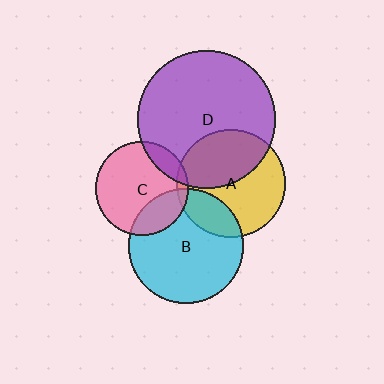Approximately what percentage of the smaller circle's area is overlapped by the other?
Approximately 25%.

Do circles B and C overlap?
Yes.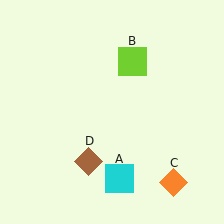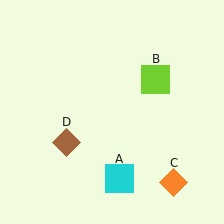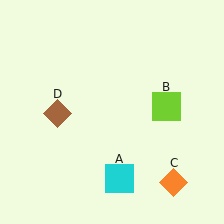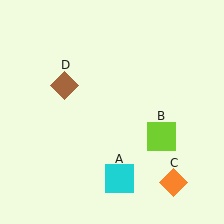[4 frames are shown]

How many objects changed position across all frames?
2 objects changed position: lime square (object B), brown diamond (object D).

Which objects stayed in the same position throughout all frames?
Cyan square (object A) and orange diamond (object C) remained stationary.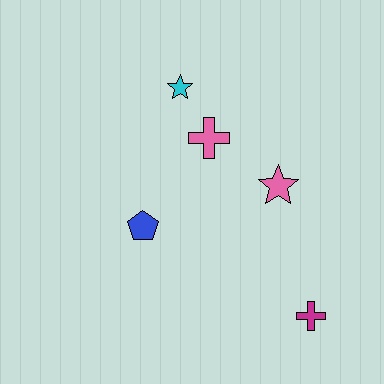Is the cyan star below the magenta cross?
No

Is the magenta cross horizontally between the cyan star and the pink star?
No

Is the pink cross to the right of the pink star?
No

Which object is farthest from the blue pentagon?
The magenta cross is farthest from the blue pentagon.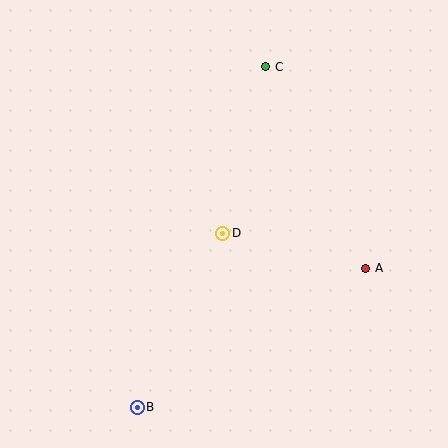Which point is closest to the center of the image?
Point D at (223, 233) is closest to the center.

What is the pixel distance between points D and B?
The distance between D and B is 194 pixels.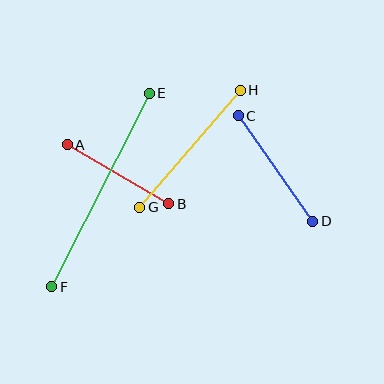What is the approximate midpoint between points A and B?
The midpoint is at approximately (118, 174) pixels.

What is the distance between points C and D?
The distance is approximately 129 pixels.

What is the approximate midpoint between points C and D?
The midpoint is at approximately (275, 168) pixels.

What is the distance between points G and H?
The distance is approximately 154 pixels.